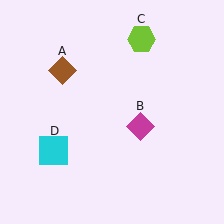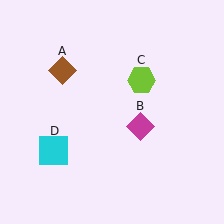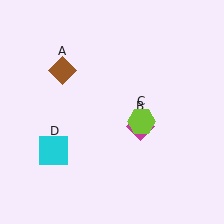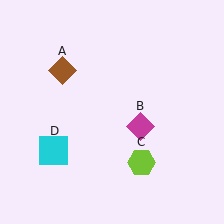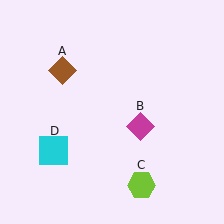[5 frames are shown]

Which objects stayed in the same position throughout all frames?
Brown diamond (object A) and magenta diamond (object B) and cyan square (object D) remained stationary.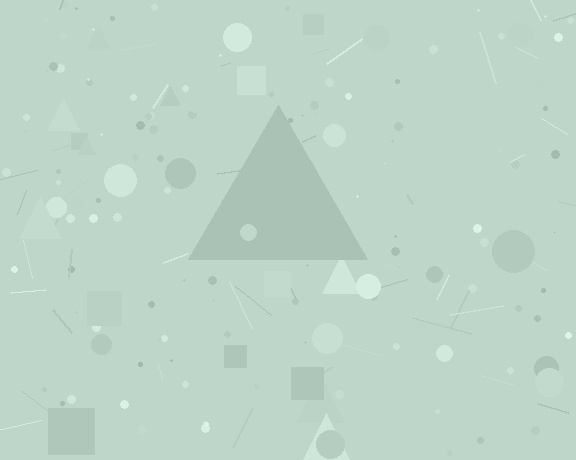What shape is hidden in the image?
A triangle is hidden in the image.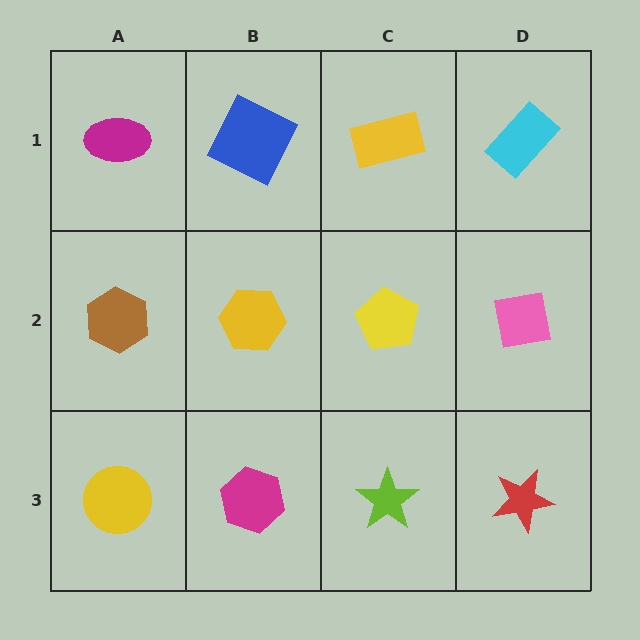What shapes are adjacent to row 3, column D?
A pink square (row 2, column D), a lime star (row 3, column C).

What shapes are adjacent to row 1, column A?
A brown hexagon (row 2, column A), a blue square (row 1, column B).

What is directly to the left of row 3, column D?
A lime star.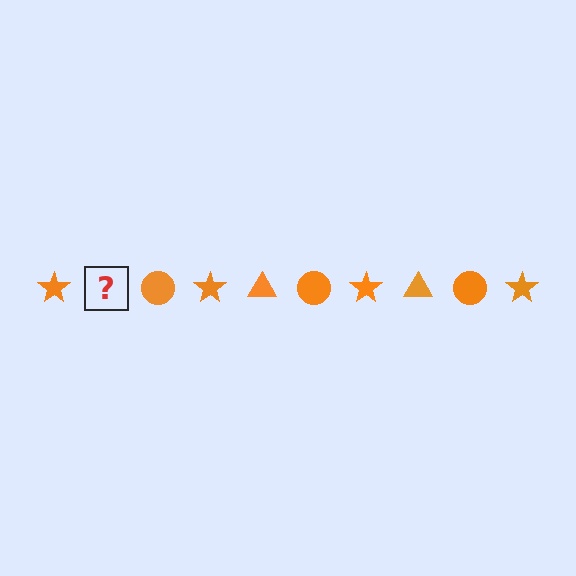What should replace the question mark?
The question mark should be replaced with an orange triangle.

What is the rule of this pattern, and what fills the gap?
The rule is that the pattern cycles through star, triangle, circle shapes in orange. The gap should be filled with an orange triangle.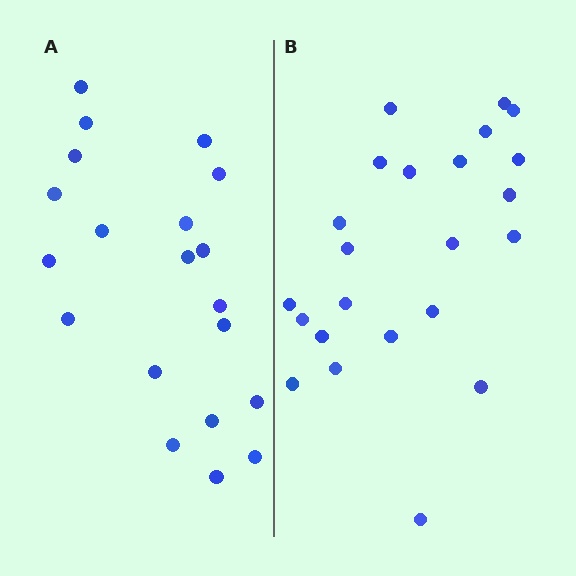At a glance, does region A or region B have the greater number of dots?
Region B (the right region) has more dots.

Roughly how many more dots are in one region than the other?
Region B has just a few more — roughly 2 or 3 more dots than region A.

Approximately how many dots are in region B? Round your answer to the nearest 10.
About 20 dots. (The exact count is 23, which rounds to 20.)